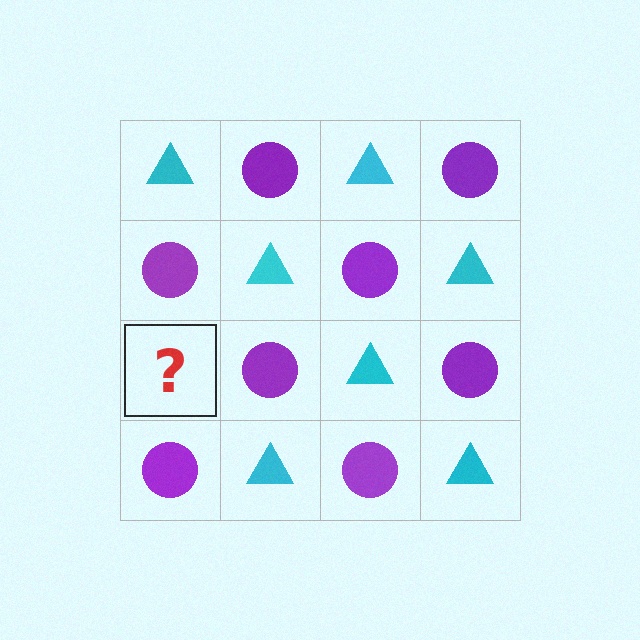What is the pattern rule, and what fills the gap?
The rule is that it alternates cyan triangle and purple circle in a checkerboard pattern. The gap should be filled with a cyan triangle.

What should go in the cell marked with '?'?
The missing cell should contain a cyan triangle.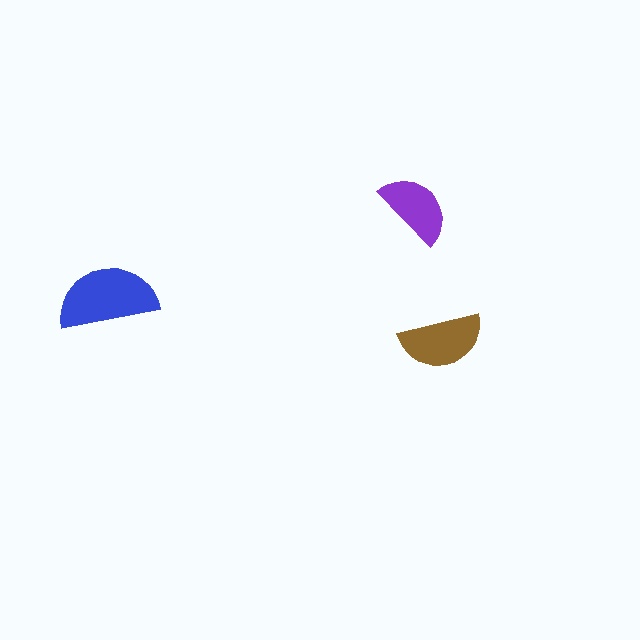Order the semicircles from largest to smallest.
the blue one, the brown one, the purple one.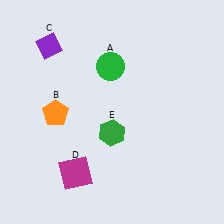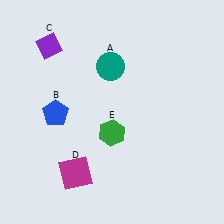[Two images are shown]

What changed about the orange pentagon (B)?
In Image 1, B is orange. In Image 2, it changed to blue.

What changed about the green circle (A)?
In Image 1, A is green. In Image 2, it changed to teal.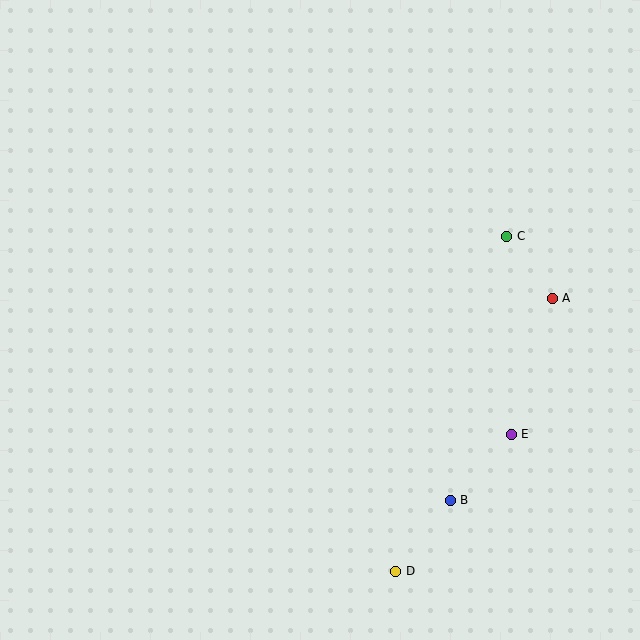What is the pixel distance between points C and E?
The distance between C and E is 198 pixels.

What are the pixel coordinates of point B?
Point B is at (450, 500).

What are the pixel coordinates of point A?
Point A is at (552, 298).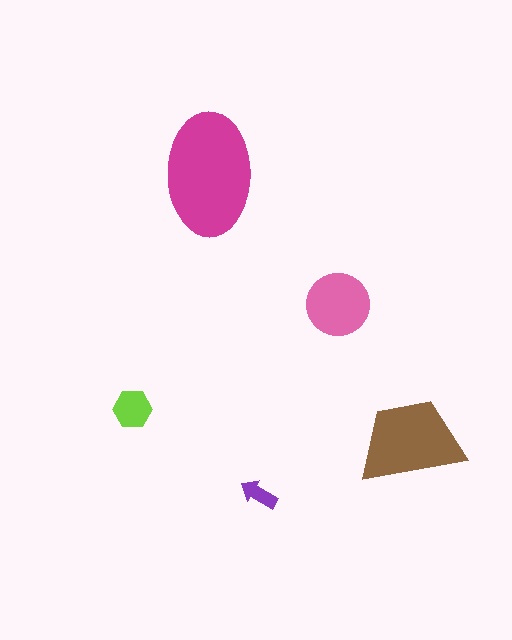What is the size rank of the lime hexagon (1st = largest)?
4th.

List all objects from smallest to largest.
The purple arrow, the lime hexagon, the pink circle, the brown trapezoid, the magenta ellipse.